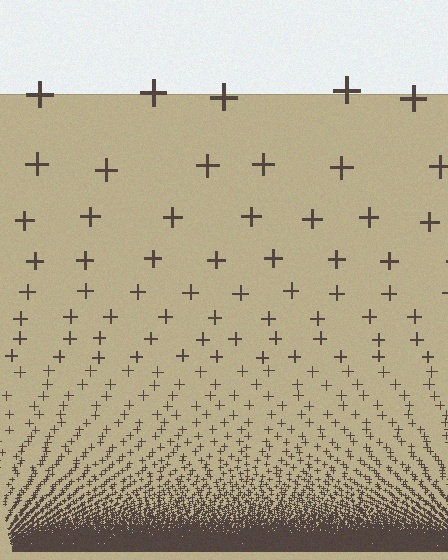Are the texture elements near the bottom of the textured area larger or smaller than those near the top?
Smaller. The gradient is inverted — elements near the bottom are smaller and denser.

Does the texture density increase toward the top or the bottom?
Density increases toward the bottom.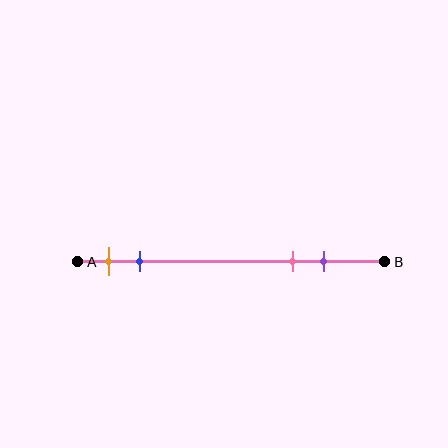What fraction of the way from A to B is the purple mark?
The purple mark is approximately 80% (0.8) of the way from A to B.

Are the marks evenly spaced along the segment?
No, the marks are not evenly spaced.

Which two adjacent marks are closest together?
The orange and blue marks are the closest adjacent pair.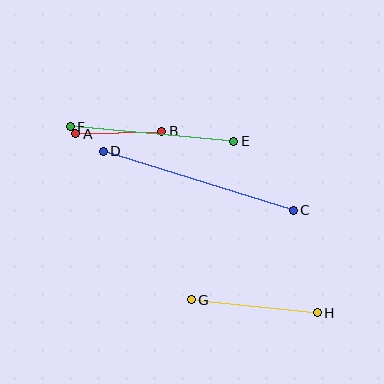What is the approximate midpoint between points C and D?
The midpoint is at approximately (198, 181) pixels.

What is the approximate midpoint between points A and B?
The midpoint is at approximately (119, 132) pixels.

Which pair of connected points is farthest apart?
Points C and D are farthest apart.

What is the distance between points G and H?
The distance is approximately 127 pixels.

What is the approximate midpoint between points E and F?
The midpoint is at approximately (152, 134) pixels.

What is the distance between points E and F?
The distance is approximately 164 pixels.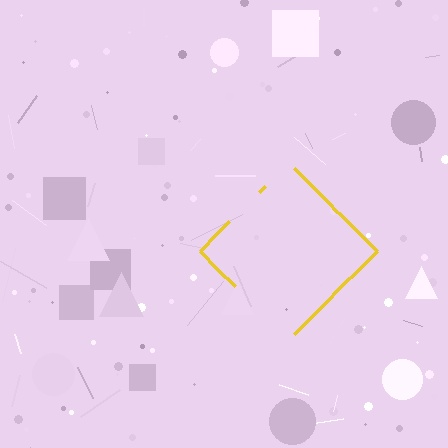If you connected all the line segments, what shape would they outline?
They would outline a diamond.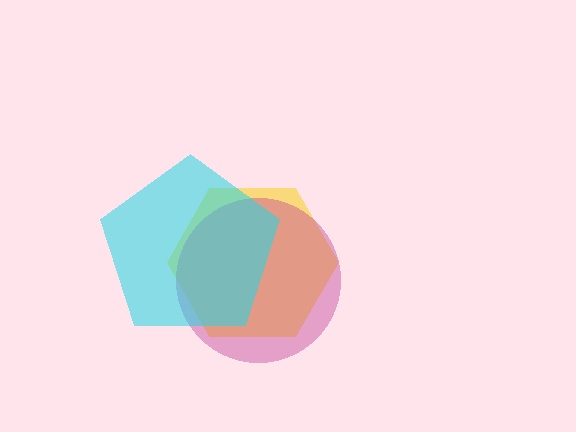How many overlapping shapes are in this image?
There are 3 overlapping shapes in the image.